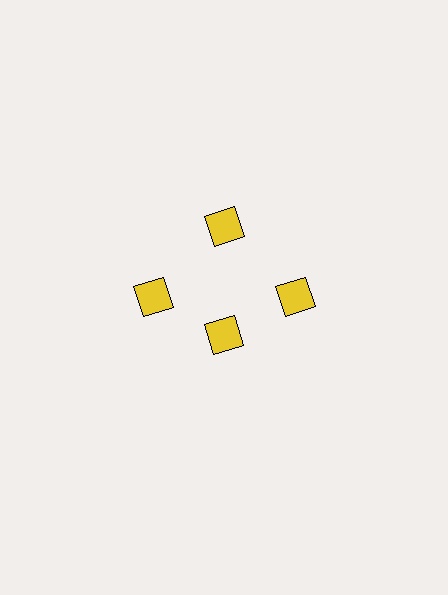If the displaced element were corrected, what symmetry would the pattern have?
It would have 4-fold rotational symmetry — the pattern would map onto itself every 90 degrees.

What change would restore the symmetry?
The symmetry would be restored by moving it outward, back onto the ring so that all 4 diamonds sit at equal angles and equal distance from the center.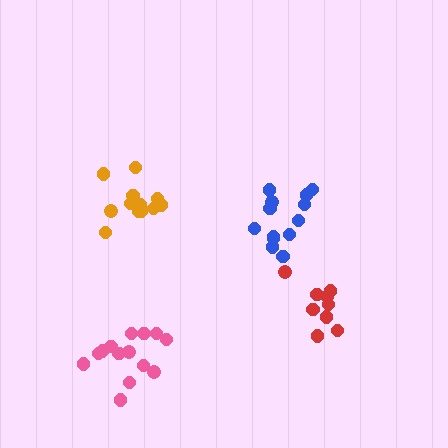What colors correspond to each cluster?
The clusters are colored: red, pink, orange, blue.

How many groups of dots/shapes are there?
There are 4 groups.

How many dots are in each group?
Group 1: 9 dots, Group 2: 14 dots, Group 3: 12 dots, Group 4: 13 dots (48 total).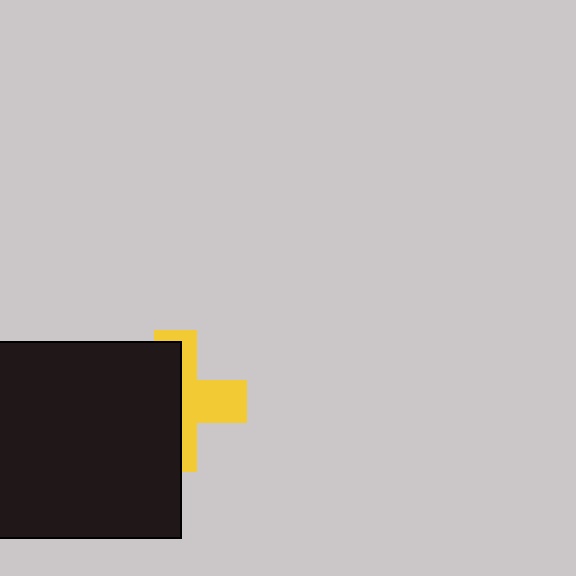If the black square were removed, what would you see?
You would see the complete yellow cross.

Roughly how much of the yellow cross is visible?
About half of it is visible (roughly 45%).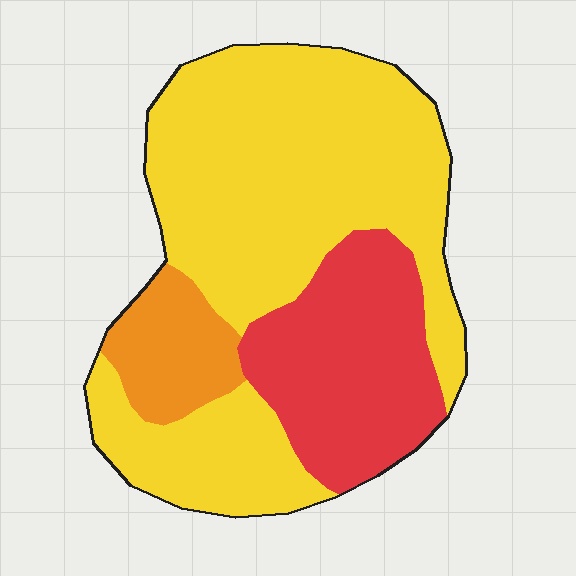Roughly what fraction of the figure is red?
Red covers roughly 25% of the figure.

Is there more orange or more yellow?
Yellow.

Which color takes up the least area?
Orange, at roughly 10%.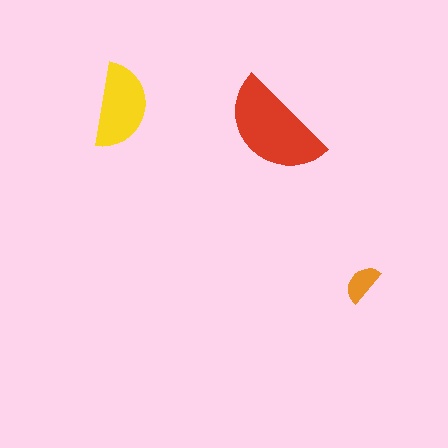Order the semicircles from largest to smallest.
the red one, the yellow one, the orange one.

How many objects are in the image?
There are 3 objects in the image.